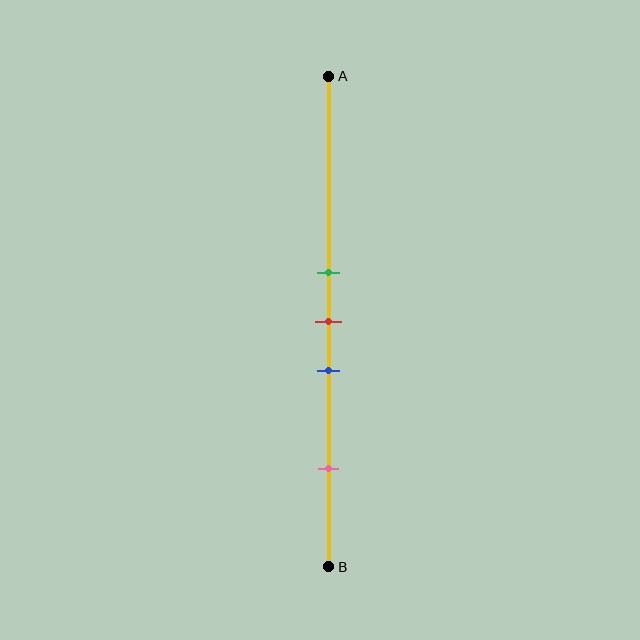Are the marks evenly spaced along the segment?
No, the marks are not evenly spaced.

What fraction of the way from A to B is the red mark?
The red mark is approximately 50% (0.5) of the way from A to B.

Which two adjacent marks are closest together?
The green and red marks are the closest adjacent pair.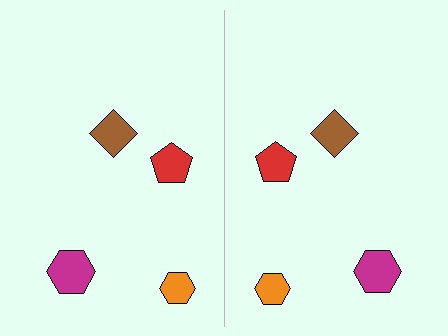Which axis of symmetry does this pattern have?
The pattern has a vertical axis of symmetry running through the center of the image.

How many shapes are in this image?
There are 8 shapes in this image.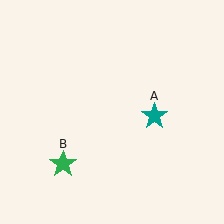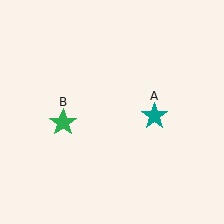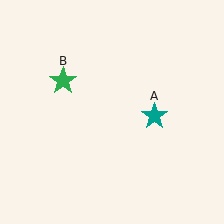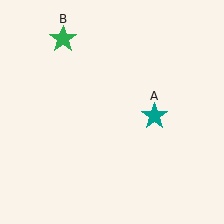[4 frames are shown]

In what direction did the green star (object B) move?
The green star (object B) moved up.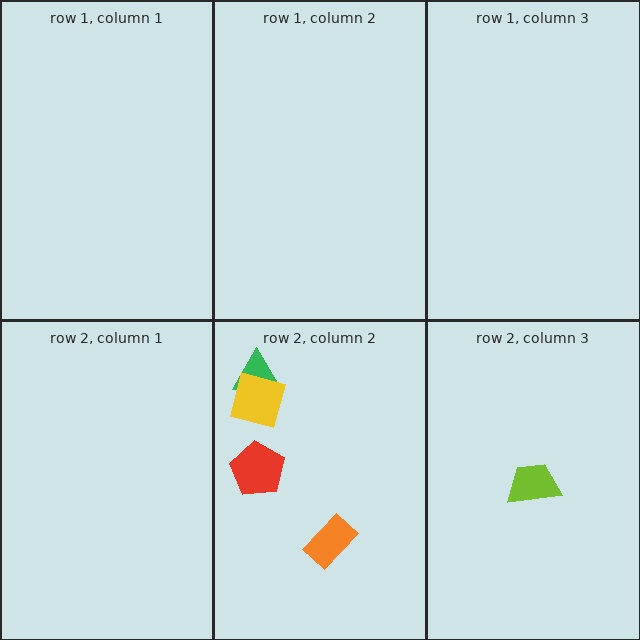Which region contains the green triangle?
The row 2, column 2 region.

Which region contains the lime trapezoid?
The row 2, column 3 region.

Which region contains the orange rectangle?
The row 2, column 2 region.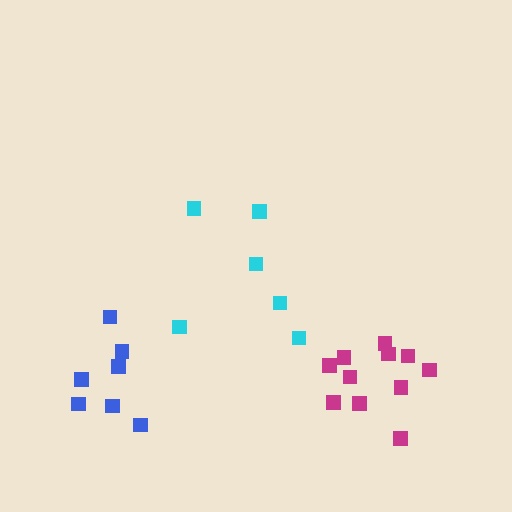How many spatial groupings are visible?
There are 3 spatial groupings.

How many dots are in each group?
Group 1: 11 dots, Group 2: 6 dots, Group 3: 7 dots (24 total).